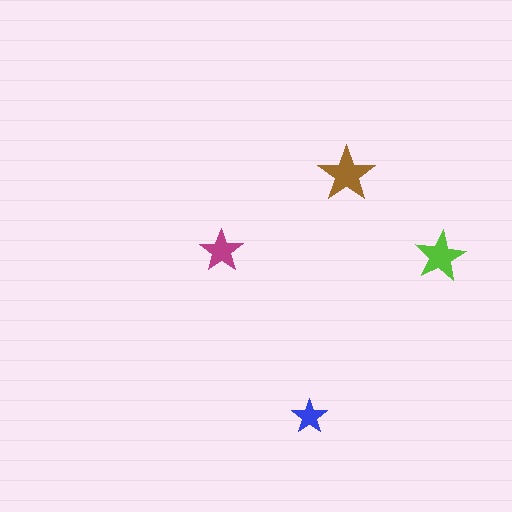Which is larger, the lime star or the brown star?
The brown one.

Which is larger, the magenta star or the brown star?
The brown one.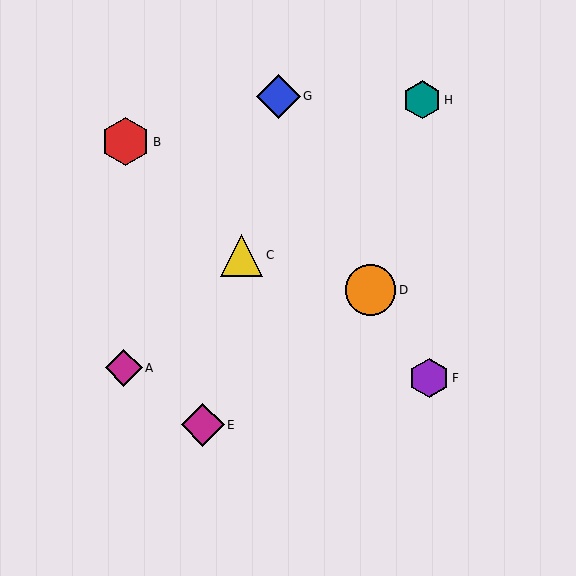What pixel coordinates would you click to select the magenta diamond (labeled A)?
Click at (124, 368) to select the magenta diamond A.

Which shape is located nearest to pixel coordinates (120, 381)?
The magenta diamond (labeled A) at (124, 368) is nearest to that location.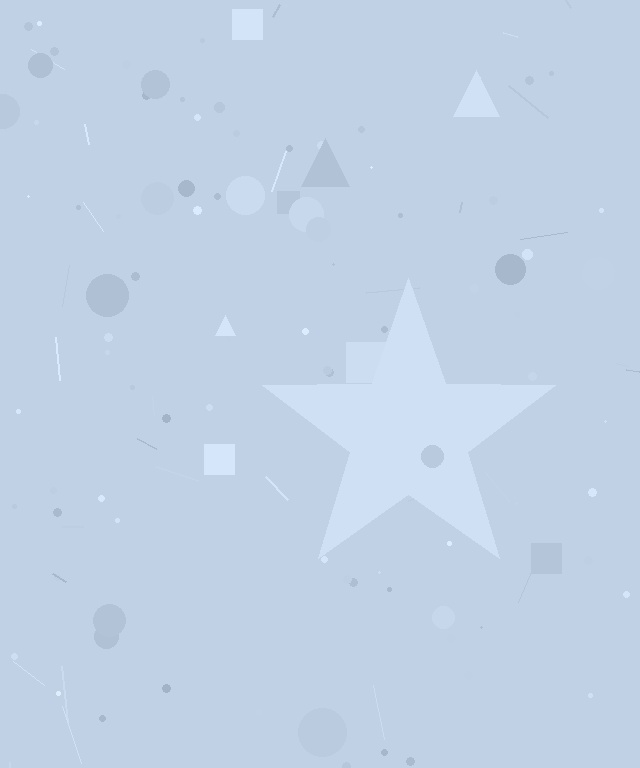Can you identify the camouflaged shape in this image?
The camouflaged shape is a star.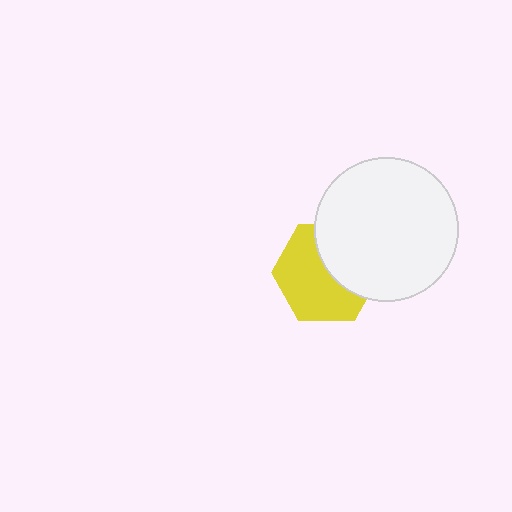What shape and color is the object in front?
The object in front is a white circle.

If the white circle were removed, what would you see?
You would see the complete yellow hexagon.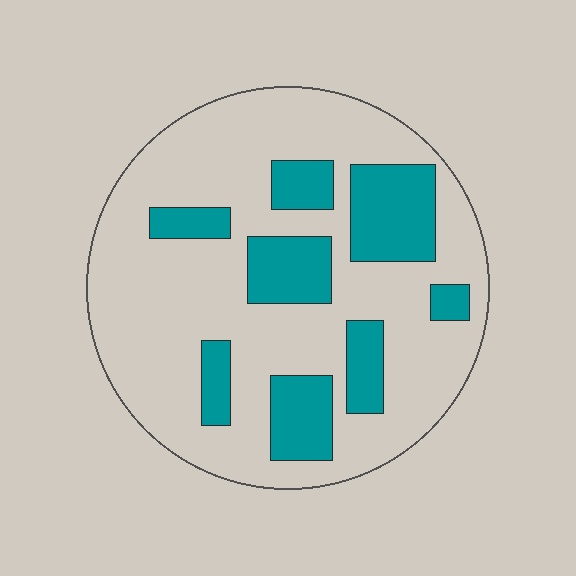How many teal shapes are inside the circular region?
8.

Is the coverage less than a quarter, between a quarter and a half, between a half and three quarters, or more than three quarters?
Between a quarter and a half.